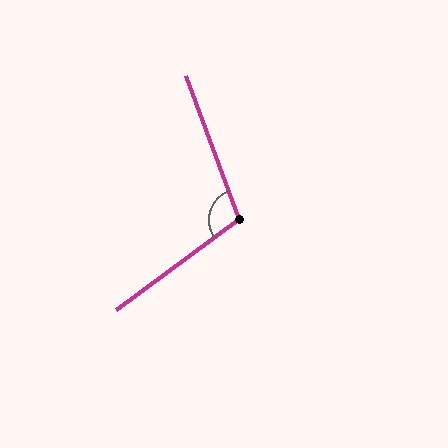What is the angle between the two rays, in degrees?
Approximately 106 degrees.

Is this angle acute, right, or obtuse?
It is obtuse.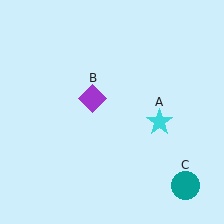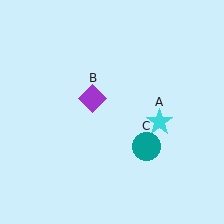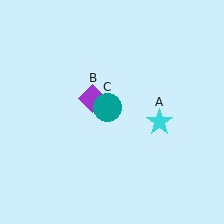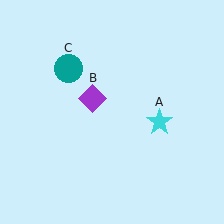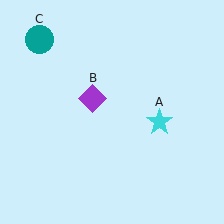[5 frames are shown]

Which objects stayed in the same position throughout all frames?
Cyan star (object A) and purple diamond (object B) remained stationary.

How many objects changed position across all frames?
1 object changed position: teal circle (object C).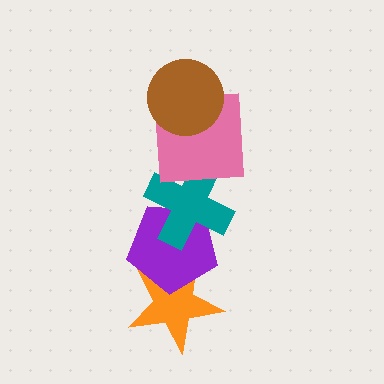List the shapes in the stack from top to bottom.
From top to bottom: the brown circle, the pink square, the teal cross, the purple pentagon, the orange star.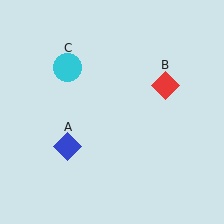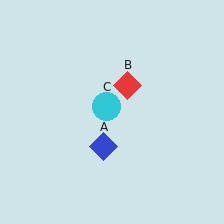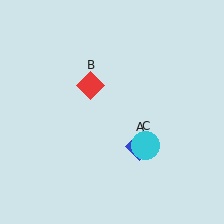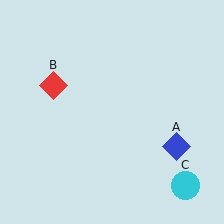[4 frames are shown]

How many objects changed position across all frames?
3 objects changed position: blue diamond (object A), red diamond (object B), cyan circle (object C).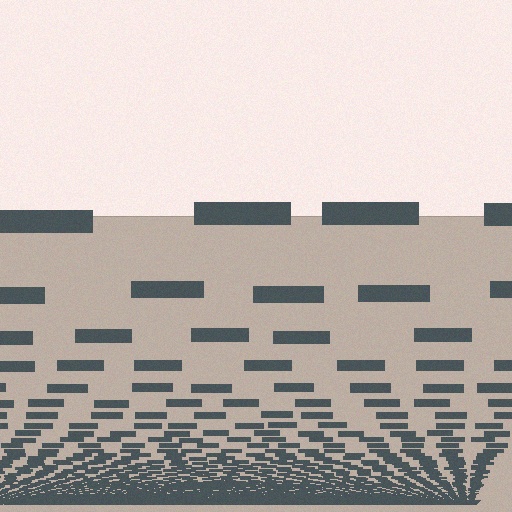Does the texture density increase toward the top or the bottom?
Density increases toward the bottom.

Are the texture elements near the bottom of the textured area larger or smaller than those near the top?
Smaller. The gradient is inverted — elements near the bottom are smaller and denser.